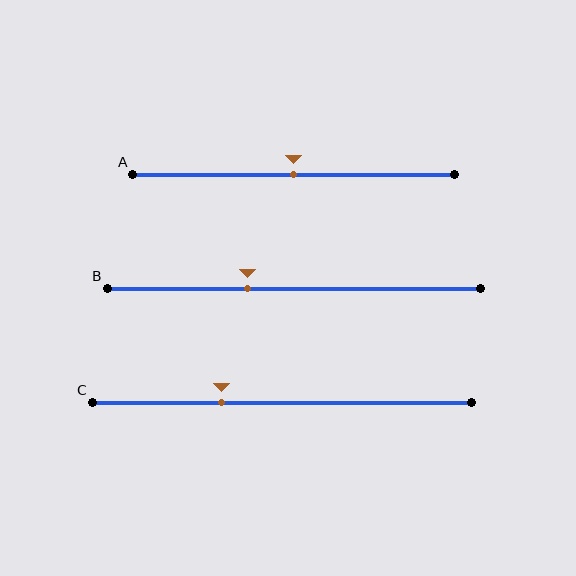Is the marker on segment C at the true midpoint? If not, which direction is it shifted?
No, the marker on segment C is shifted to the left by about 16% of the segment length.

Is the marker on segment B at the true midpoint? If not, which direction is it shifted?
No, the marker on segment B is shifted to the left by about 12% of the segment length.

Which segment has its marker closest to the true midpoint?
Segment A has its marker closest to the true midpoint.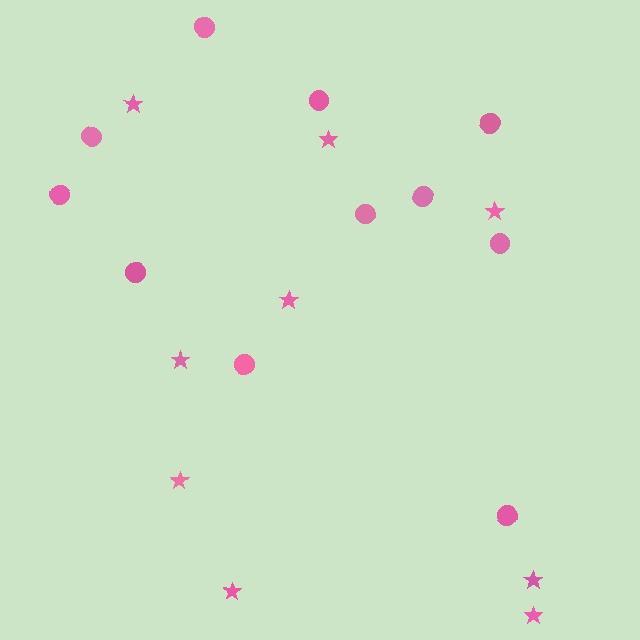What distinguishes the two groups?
There are 2 groups: one group of circles (11) and one group of stars (9).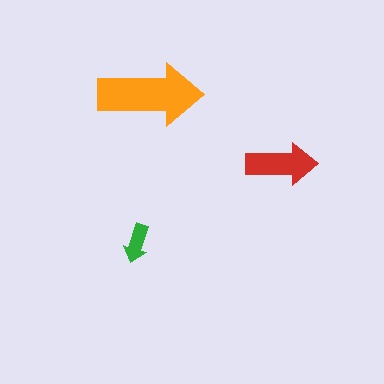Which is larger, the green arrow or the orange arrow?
The orange one.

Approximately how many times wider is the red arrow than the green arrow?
About 2 times wider.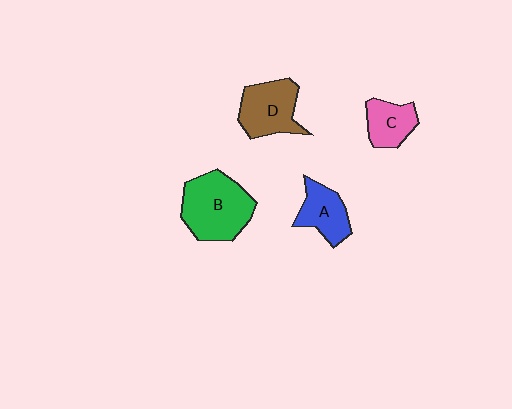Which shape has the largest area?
Shape B (green).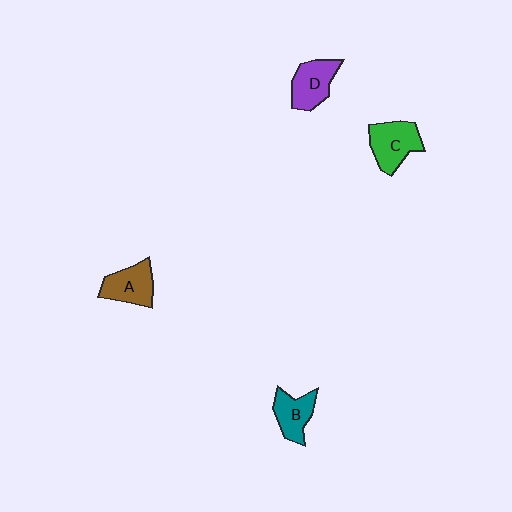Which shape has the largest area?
Shape C (green).